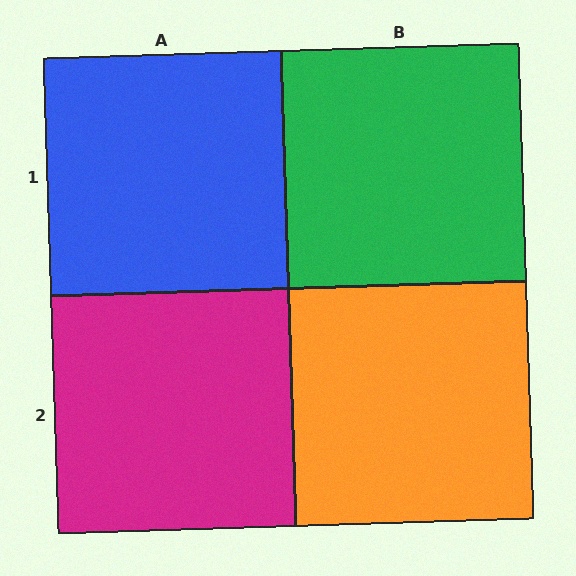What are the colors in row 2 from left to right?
Magenta, orange.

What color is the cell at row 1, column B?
Green.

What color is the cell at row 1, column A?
Blue.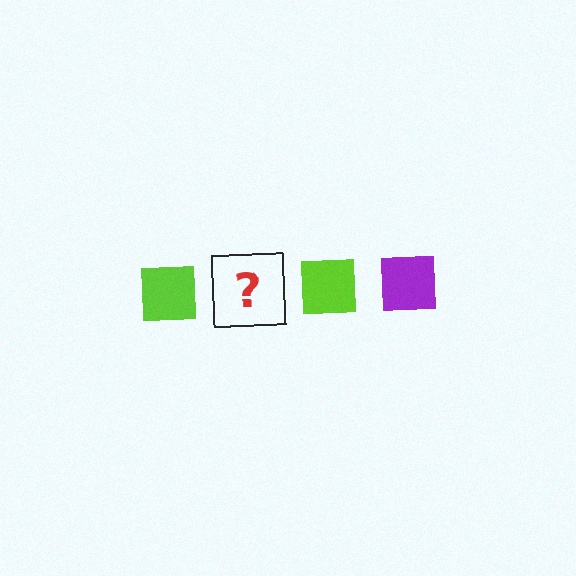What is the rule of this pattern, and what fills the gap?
The rule is that the pattern cycles through lime, purple squares. The gap should be filled with a purple square.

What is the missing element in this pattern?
The missing element is a purple square.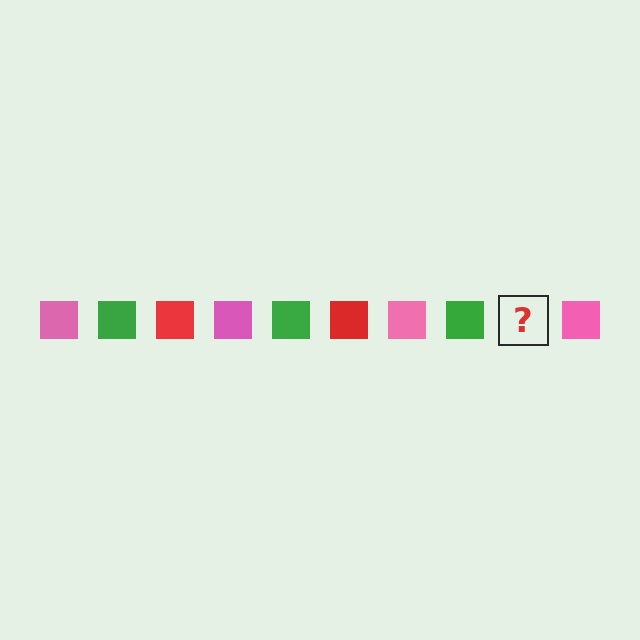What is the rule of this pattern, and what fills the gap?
The rule is that the pattern cycles through pink, green, red squares. The gap should be filled with a red square.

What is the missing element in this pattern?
The missing element is a red square.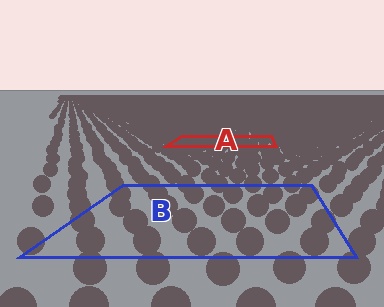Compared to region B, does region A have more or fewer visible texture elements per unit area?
Region A has more texture elements per unit area — they are packed more densely because it is farther away.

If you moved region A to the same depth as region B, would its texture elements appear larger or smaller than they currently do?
They would appear larger. At a closer depth, the same texture elements are projected at a bigger on-screen size.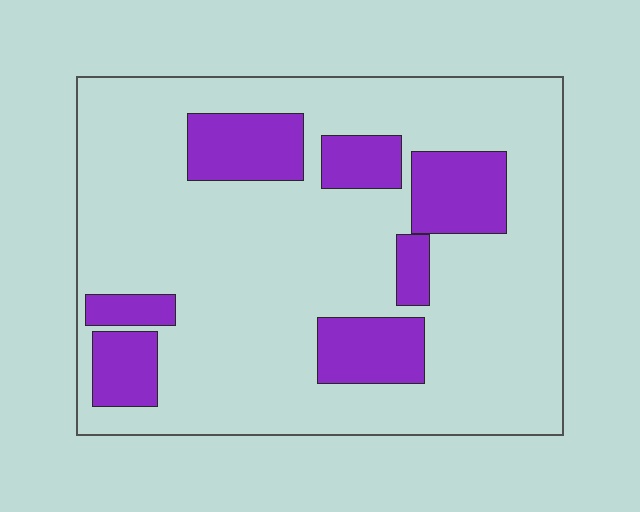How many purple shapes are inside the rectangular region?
7.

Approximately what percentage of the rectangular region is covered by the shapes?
Approximately 20%.